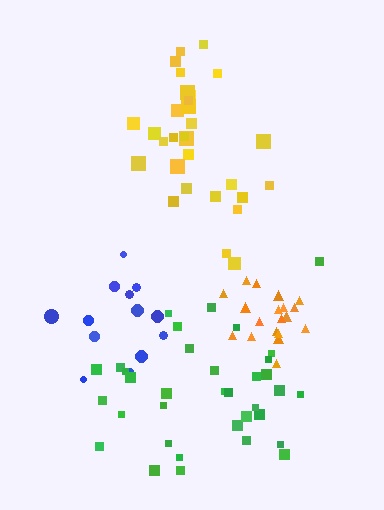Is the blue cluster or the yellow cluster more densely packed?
Yellow.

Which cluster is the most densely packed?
Orange.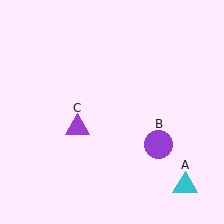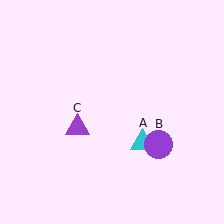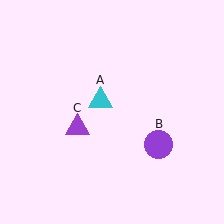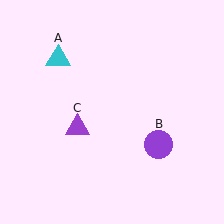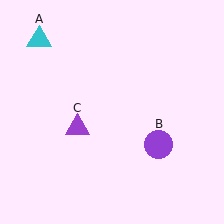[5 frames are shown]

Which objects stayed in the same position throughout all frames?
Purple circle (object B) and purple triangle (object C) remained stationary.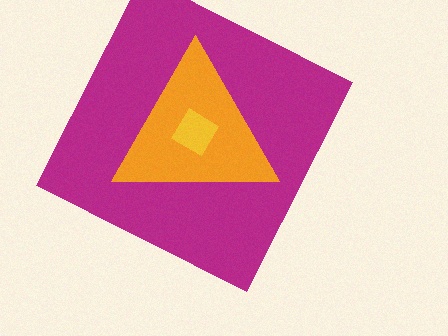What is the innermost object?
The yellow diamond.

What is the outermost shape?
The magenta square.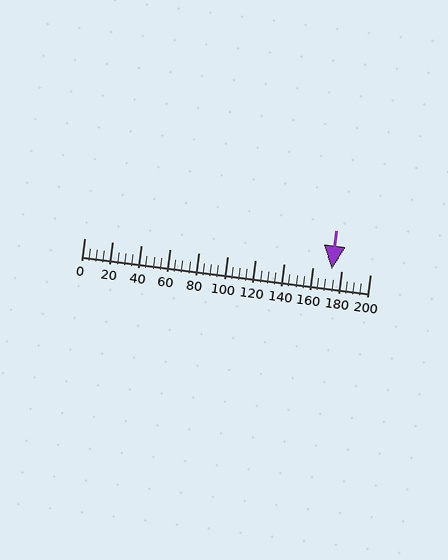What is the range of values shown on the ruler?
The ruler shows values from 0 to 200.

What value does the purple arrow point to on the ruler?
The purple arrow points to approximately 173.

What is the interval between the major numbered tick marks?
The major tick marks are spaced 20 units apart.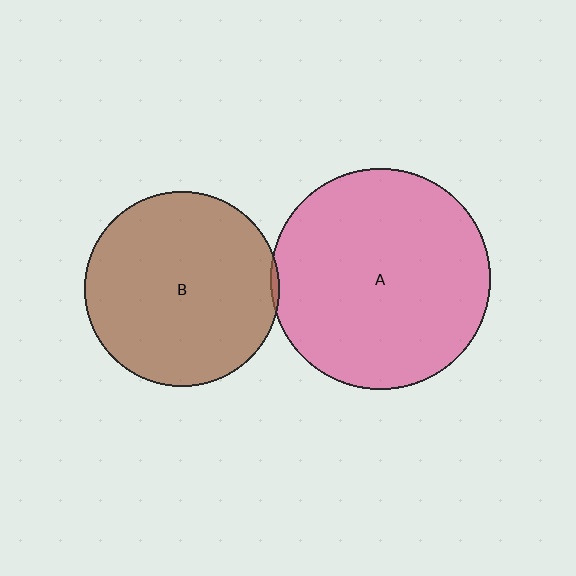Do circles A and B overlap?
Yes.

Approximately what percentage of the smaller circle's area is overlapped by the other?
Approximately 5%.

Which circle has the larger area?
Circle A (pink).